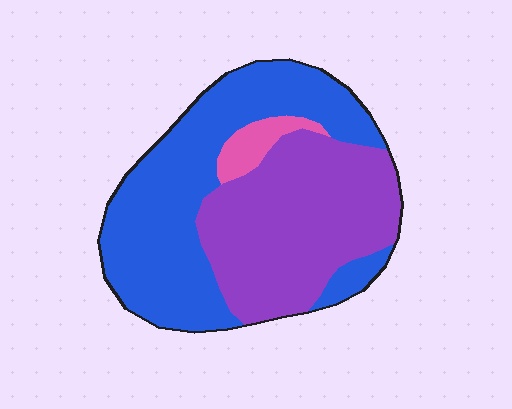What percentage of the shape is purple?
Purple covers roughly 45% of the shape.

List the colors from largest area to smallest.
From largest to smallest: blue, purple, pink.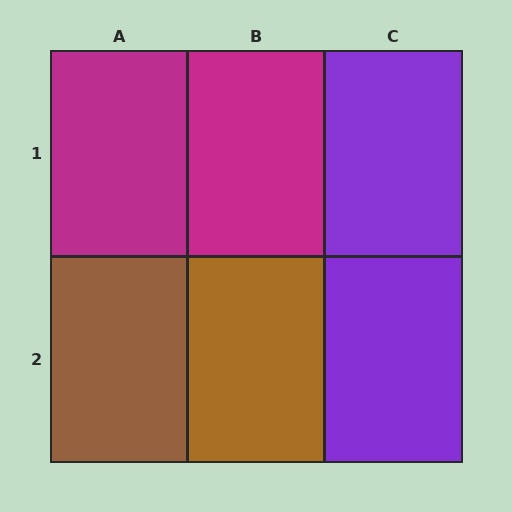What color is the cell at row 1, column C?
Purple.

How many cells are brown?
2 cells are brown.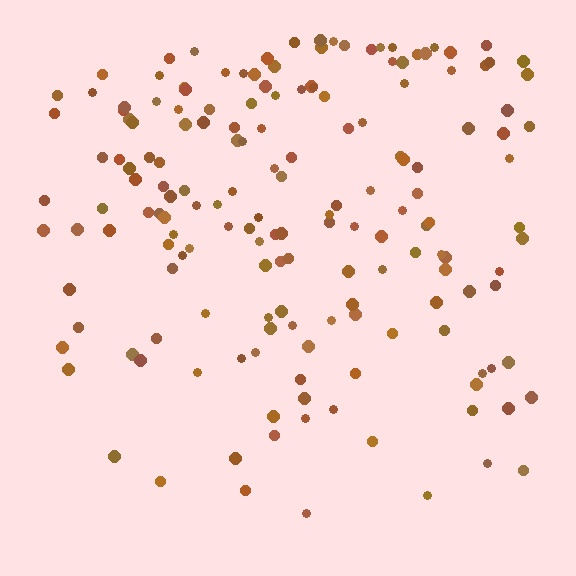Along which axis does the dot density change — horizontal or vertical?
Vertical.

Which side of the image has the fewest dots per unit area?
The bottom.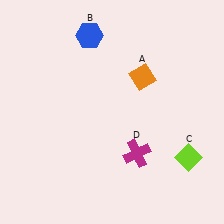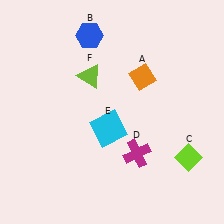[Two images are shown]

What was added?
A cyan square (E), a lime triangle (F) were added in Image 2.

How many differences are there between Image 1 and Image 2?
There are 2 differences between the two images.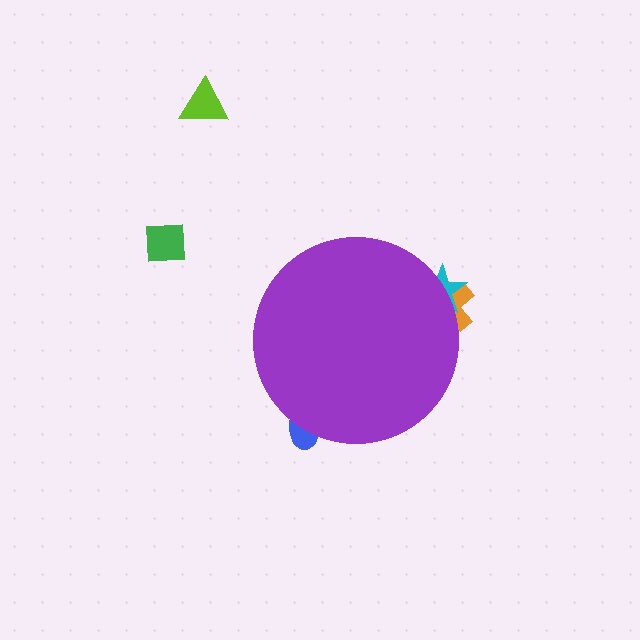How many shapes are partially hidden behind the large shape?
3 shapes are partially hidden.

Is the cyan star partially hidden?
Yes, the cyan star is partially hidden behind the purple circle.